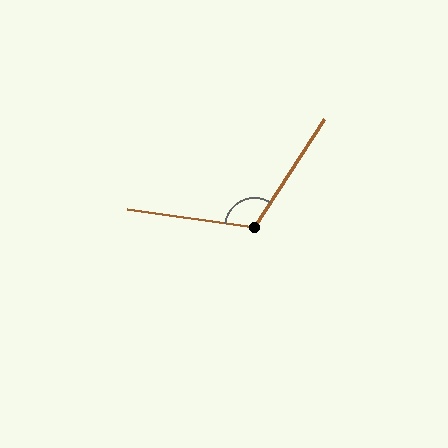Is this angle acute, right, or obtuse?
It is obtuse.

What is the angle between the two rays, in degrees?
Approximately 115 degrees.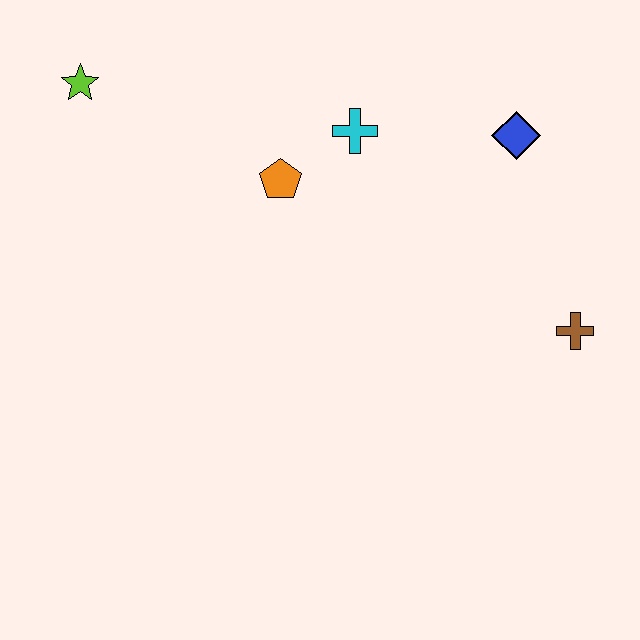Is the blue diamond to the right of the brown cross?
No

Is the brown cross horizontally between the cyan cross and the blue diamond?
No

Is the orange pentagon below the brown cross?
No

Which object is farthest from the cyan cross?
The brown cross is farthest from the cyan cross.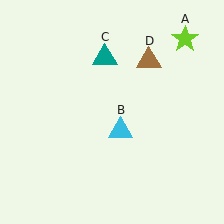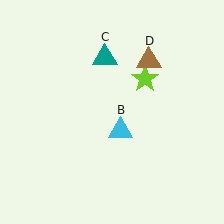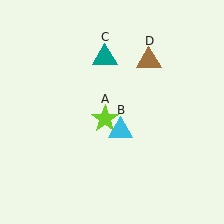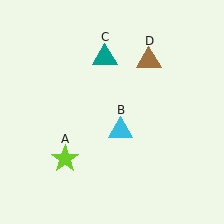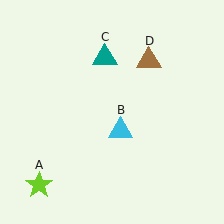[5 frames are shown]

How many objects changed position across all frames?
1 object changed position: lime star (object A).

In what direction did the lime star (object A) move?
The lime star (object A) moved down and to the left.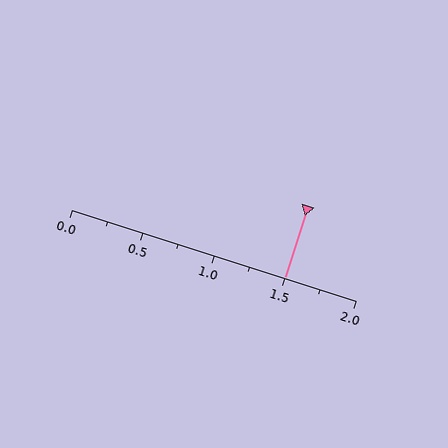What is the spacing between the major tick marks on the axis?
The major ticks are spaced 0.5 apart.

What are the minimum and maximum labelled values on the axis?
The axis runs from 0.0 to 2.0.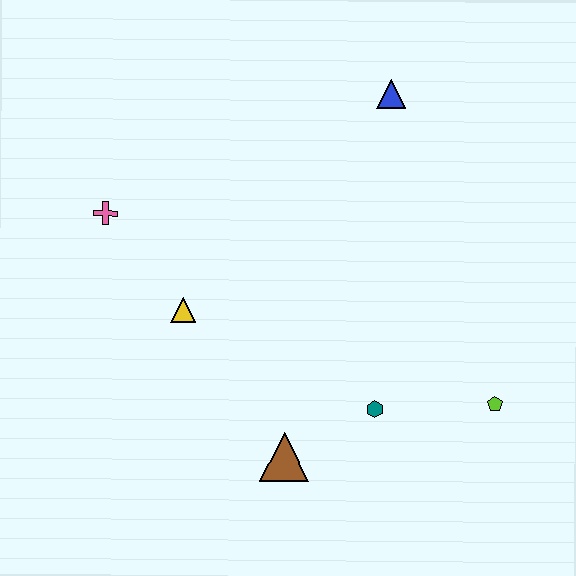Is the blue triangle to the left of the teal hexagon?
No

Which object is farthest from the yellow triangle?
The lime pentagon is farthest from the yellow triangle.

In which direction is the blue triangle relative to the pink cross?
The blue triangle is to the right of the pink cross.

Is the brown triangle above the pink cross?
No